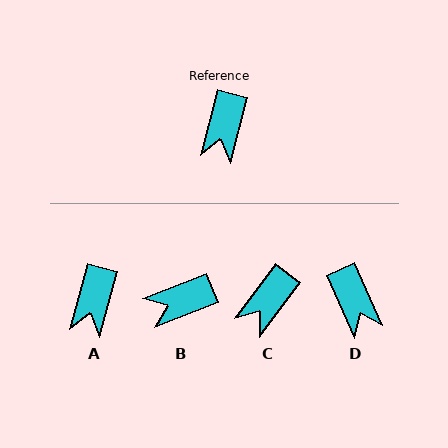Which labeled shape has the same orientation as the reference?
A.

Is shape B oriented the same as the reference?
No, it is off by about 54 degrees.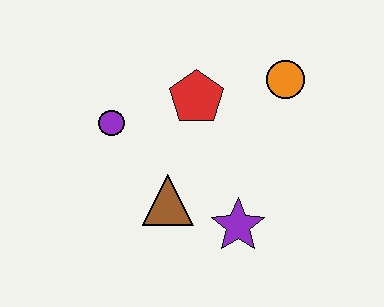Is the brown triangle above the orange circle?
No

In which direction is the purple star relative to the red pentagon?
The purple star is below the red pentagon.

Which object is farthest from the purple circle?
The orange circle is farthest from the purple circle.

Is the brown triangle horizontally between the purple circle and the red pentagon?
Yes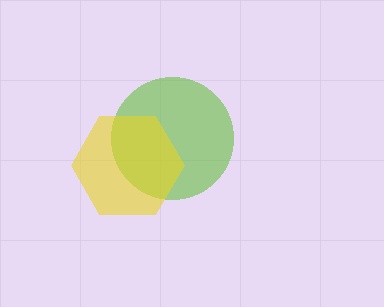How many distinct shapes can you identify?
There are 2 distinct shapes: a lime circle, a yellow hexagon.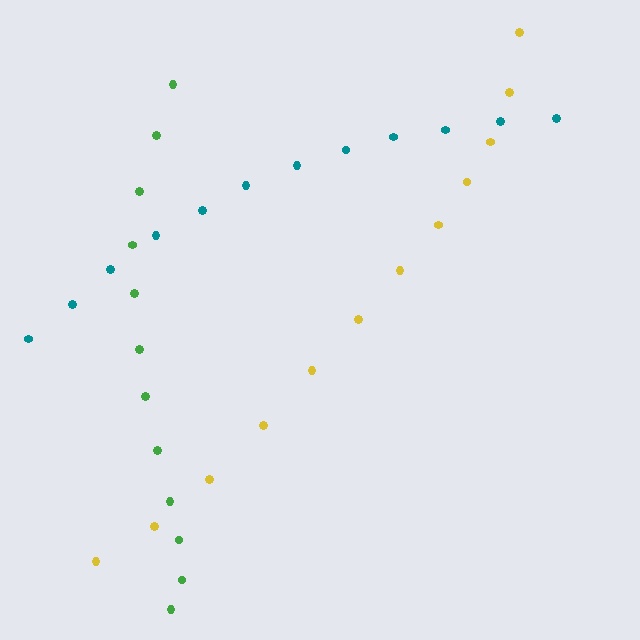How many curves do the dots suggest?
There are 3 distinct paths.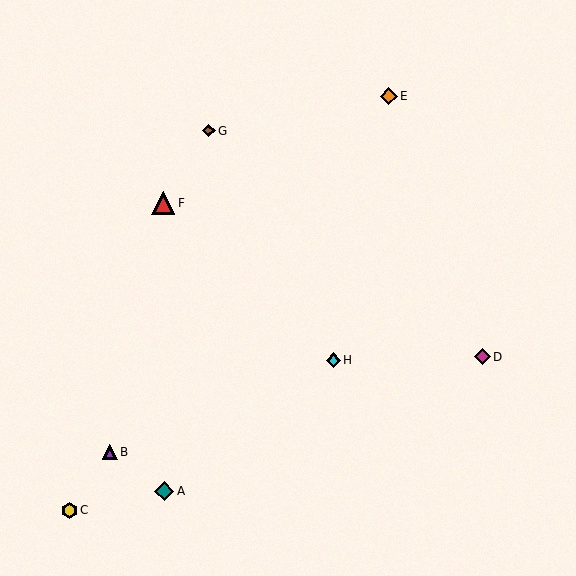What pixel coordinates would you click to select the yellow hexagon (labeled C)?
Click at (70, 510) to select the yellow hexagon C.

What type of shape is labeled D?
Shape D is a magenta diamond.